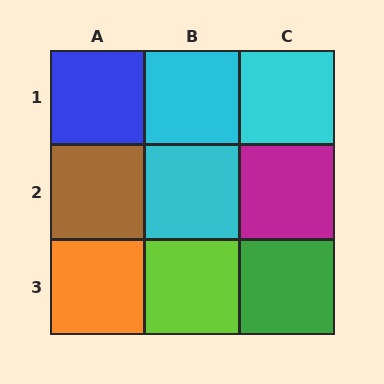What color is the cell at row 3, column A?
Orange.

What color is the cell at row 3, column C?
Green.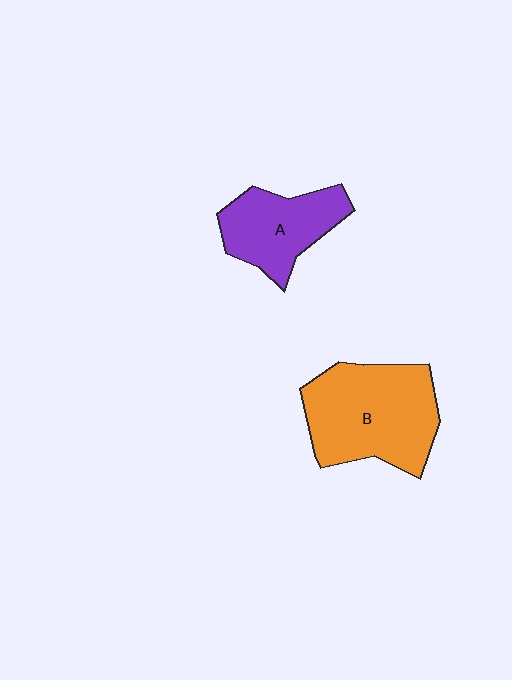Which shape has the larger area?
Shape B (orange).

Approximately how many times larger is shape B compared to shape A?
Approximately 1.6 times.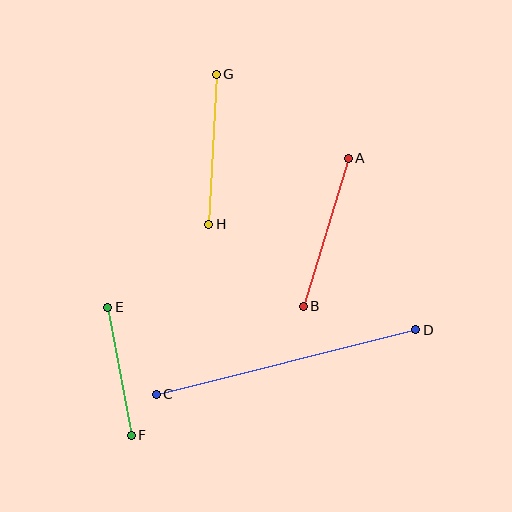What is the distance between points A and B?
The distance is approximately 154 pixels.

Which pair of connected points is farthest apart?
Points C and D are farthest apart.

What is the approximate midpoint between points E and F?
The midpoint is at approximately (120, 371) pixels.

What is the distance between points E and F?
The distance is approximately 130 pixels.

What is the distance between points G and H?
The distance is approximately 150 pixels.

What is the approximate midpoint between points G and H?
The midpoint is at approximately (212, 149) pixels.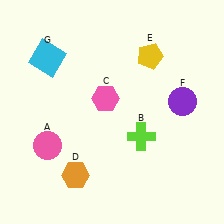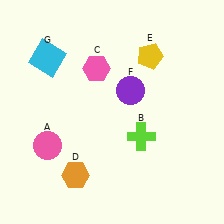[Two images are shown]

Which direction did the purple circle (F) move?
The purple circle (F) moved left.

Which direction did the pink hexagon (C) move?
The pink hexagon (C) moved up.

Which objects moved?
The objects that moved are: the pink hexagon (C), the purple circle (F).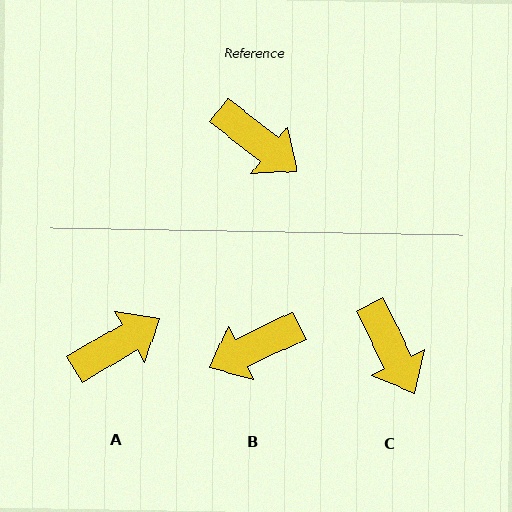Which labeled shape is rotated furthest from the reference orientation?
B, about 116 degrees away.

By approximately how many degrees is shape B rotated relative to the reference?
Approximately 116 degrees clockwise.